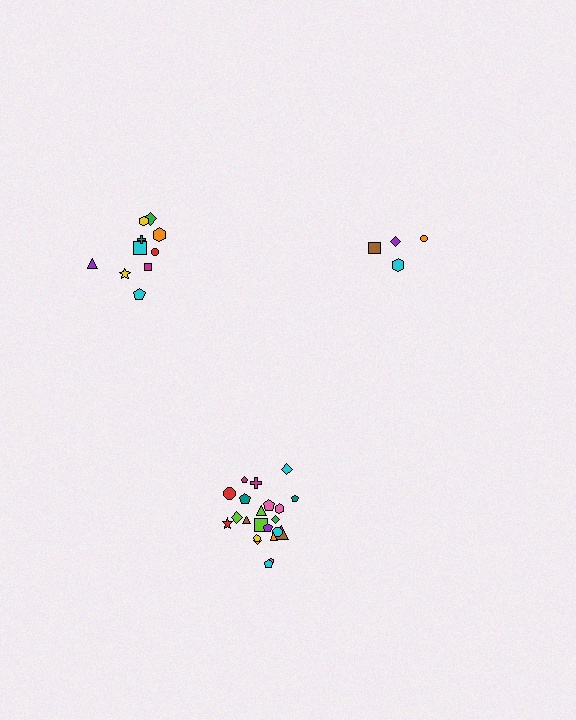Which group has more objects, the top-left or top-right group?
The top-left group.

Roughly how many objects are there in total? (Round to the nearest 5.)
Roughly 35 objects in total.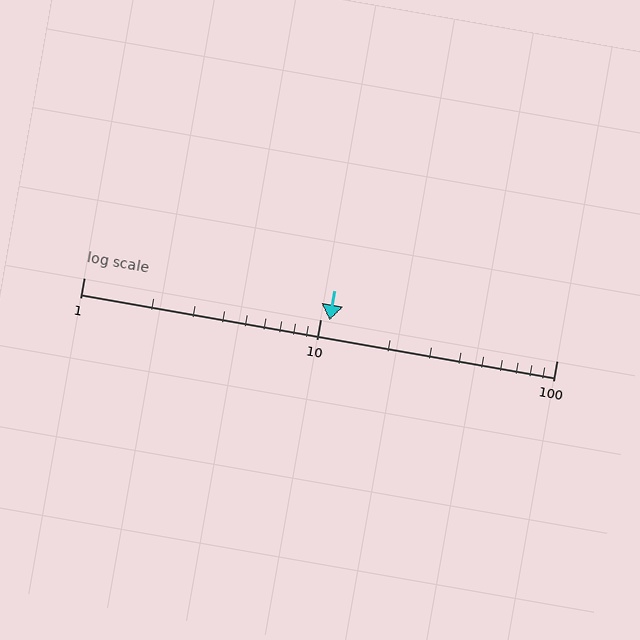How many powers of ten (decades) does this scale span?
The scale spans 2 decades, from 1 to 100.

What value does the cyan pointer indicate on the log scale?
The pointer indicates approximately 11.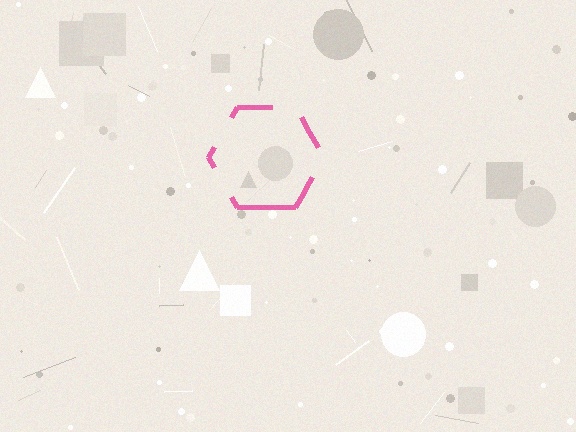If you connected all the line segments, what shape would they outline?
They would outline a hexagon.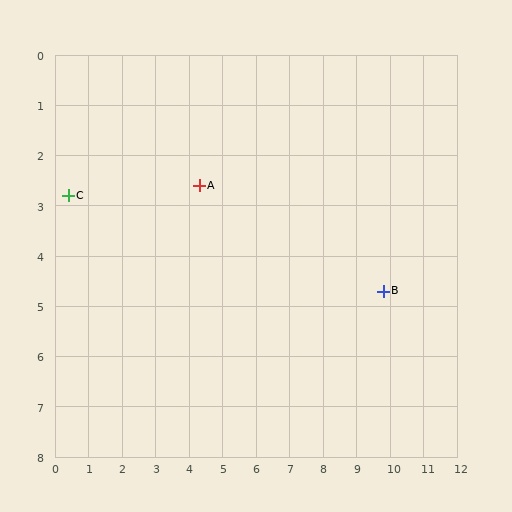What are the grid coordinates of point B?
Point B is at approximately (9.8, 4.7).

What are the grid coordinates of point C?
Point C is at approximately (0.4, 2.8).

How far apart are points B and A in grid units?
Points B and A are about 5.9 grid units apart.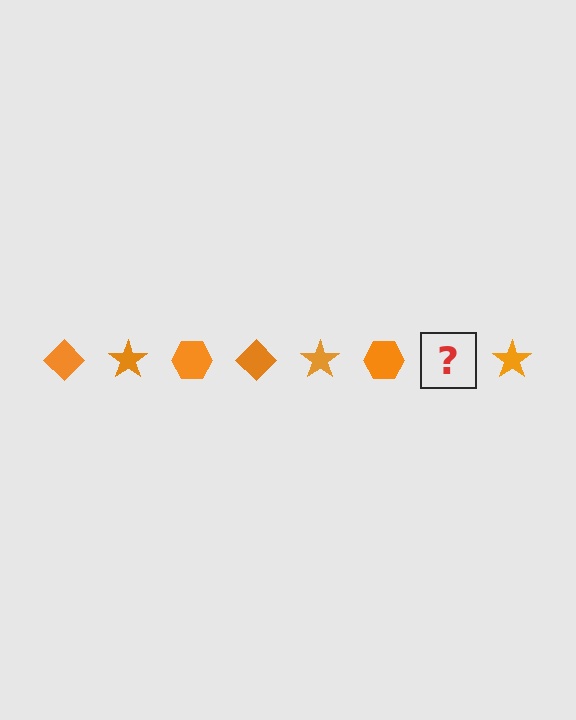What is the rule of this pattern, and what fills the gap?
The rule is that the pattern cycles through diamond, star, hexagon shapes in orange. The gap should be filled with an orange diamond.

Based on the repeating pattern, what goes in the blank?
The blank should be an orange diamond.